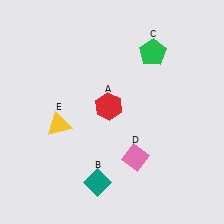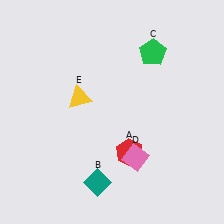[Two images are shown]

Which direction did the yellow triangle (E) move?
The yellow triangle (E) moved up.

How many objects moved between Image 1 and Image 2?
2 objects moved between the two images.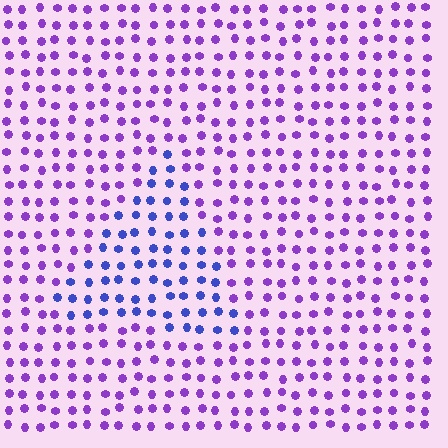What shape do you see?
I see a triangle.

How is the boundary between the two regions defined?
The boundary is defined purely by a slight shift in hue (about 41 degrees). Spacing, size, and orientation are identical on both sides.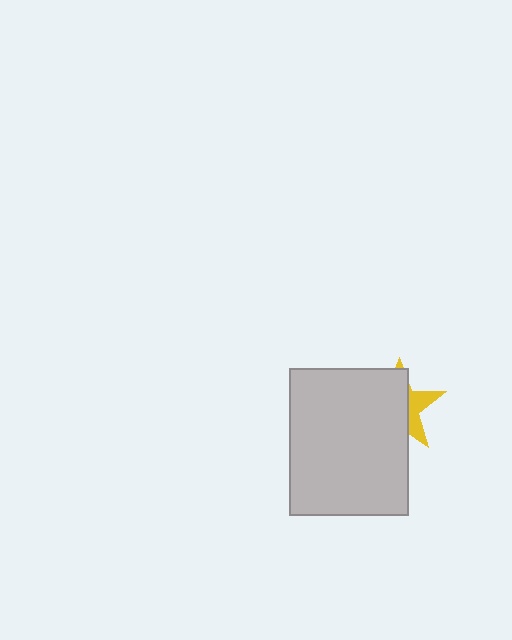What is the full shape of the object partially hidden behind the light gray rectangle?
The partially hidden object is a yellow star.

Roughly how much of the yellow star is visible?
A small part of it is visible (roughly 31%).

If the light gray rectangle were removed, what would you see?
You would see the complete yellow star.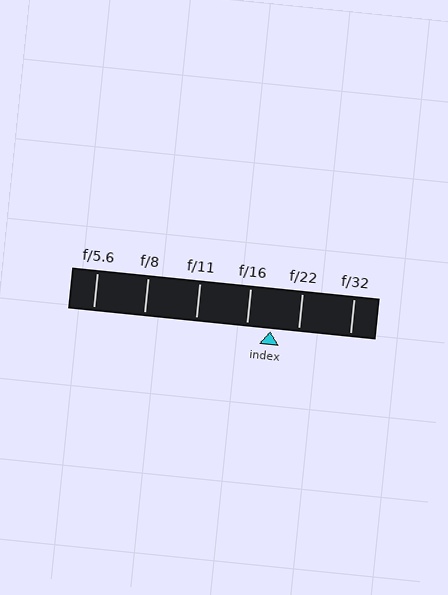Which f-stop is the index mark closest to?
The index mark is closest to f/16.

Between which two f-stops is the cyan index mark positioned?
The index mark is between f/16 and f/22.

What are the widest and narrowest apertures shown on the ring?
The widest aperture shown is f/5.6 and the narrowest is f/32.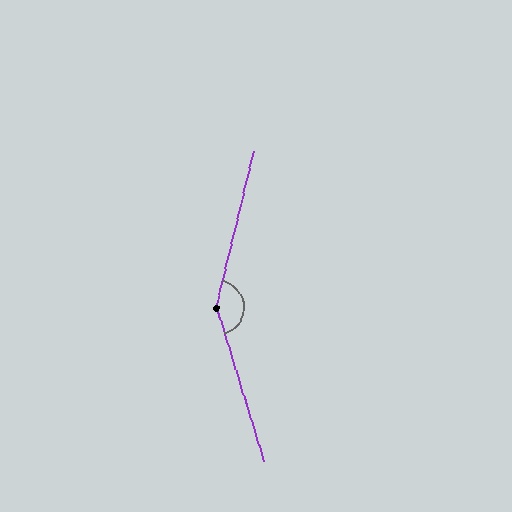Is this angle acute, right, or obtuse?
It is obtuse.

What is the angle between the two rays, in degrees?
Approximately 150 degrees.